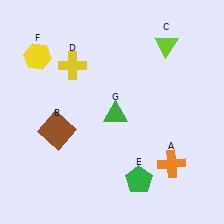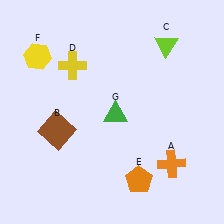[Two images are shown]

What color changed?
The pentagon (E) changed from green in Image 1 to orange in Image 2.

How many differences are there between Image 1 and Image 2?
There is 1 difference between the two images.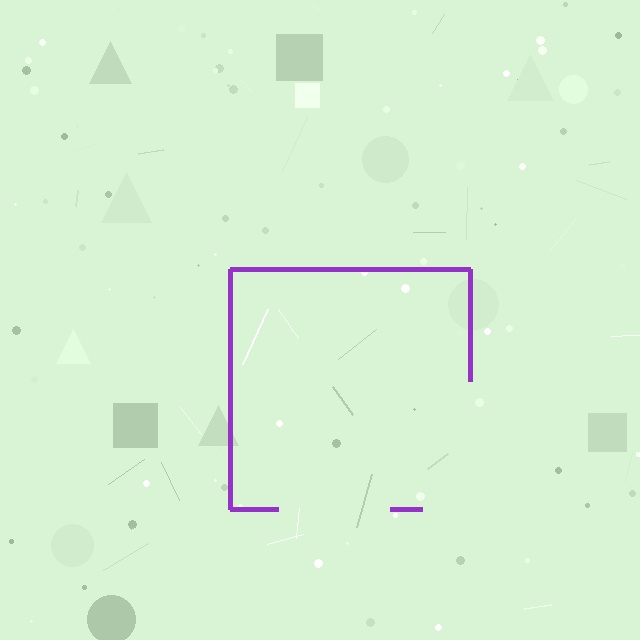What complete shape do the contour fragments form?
The contour fragments form a square.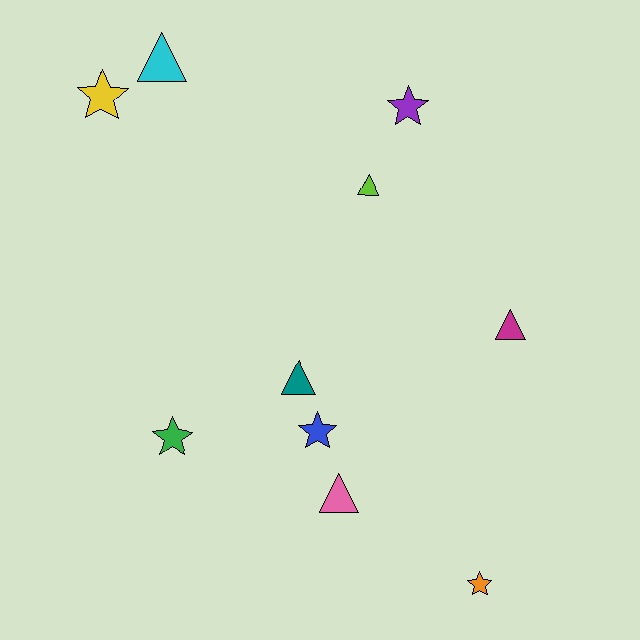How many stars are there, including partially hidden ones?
There are 5 stars.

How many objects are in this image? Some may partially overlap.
There are 10 objects.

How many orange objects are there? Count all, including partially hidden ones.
There is 1 orange object.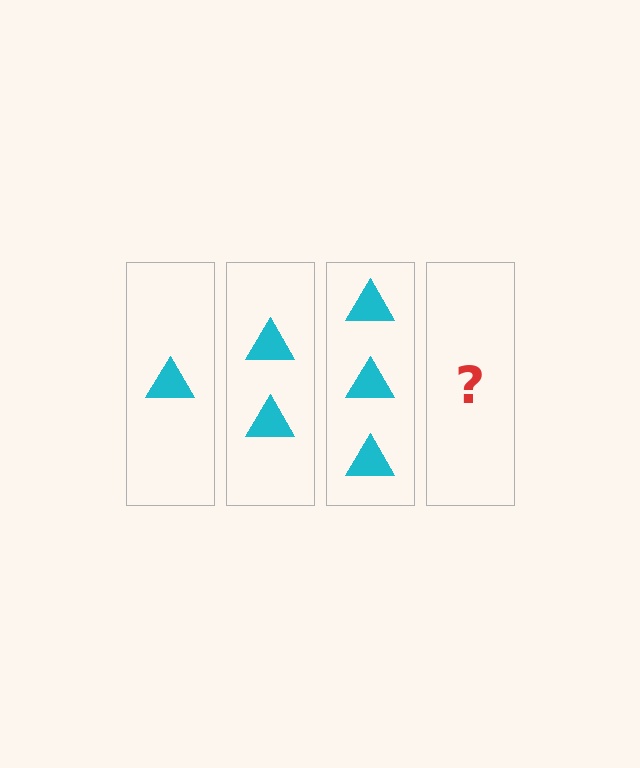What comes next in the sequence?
The next element should be 4 triangles.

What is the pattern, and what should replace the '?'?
The pattern is that each step adds one more triangle. The '?' should be 4 triangles.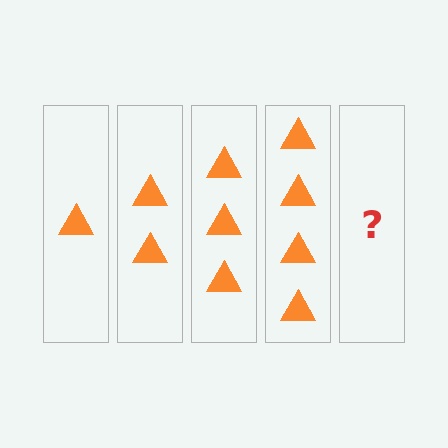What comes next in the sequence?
The next element should be 5 triangles.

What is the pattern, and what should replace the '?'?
The pattern is that each step adds one more triangle. The '?' should be 5 triangles.